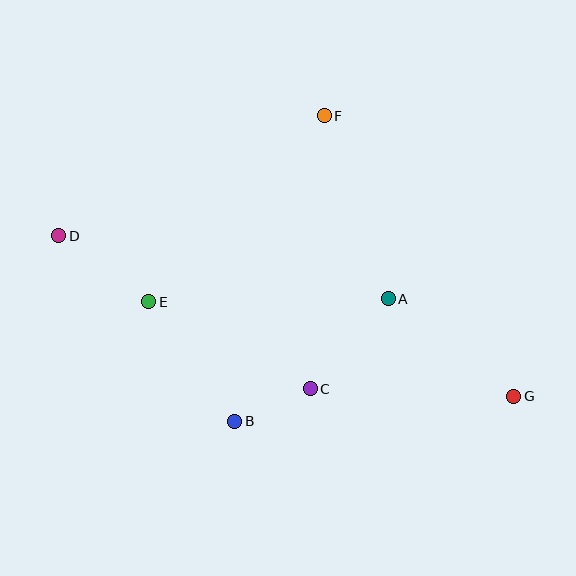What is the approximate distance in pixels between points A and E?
The distance between A and E is approximately 240 pixels.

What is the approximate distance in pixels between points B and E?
The distance between B and E is approximately 147 pixels.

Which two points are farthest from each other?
Points D and G are farthest from each other.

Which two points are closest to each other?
Points B and C are closest to each other.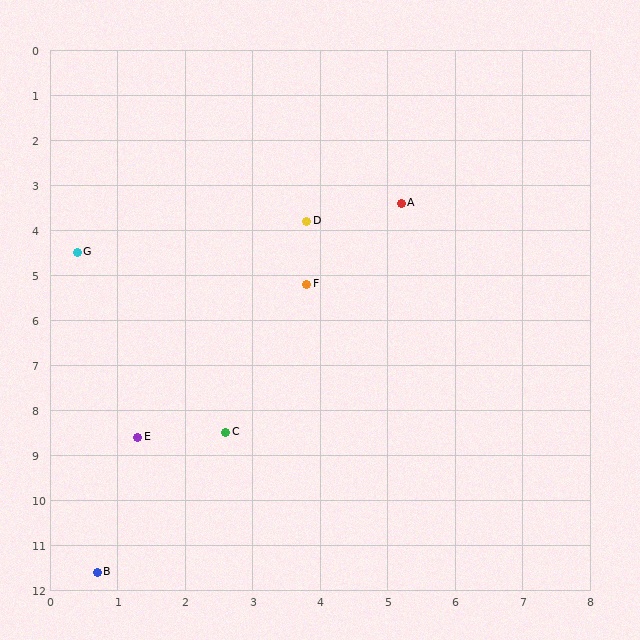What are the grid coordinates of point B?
Point B is at approximately (0.7, 11.6).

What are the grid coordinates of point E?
Point E is at approximately (1.3, 8.6).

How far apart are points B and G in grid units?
Points B and G are about 7.1 grid units apart.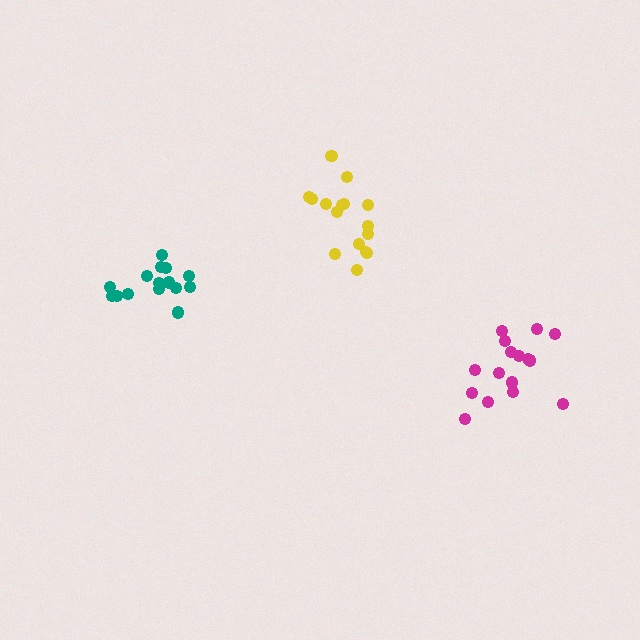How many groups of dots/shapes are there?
There are 3 groups.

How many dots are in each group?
Group 1: 16 dots, Group 2: 16 dots, Group 3: 16 dots (48 total).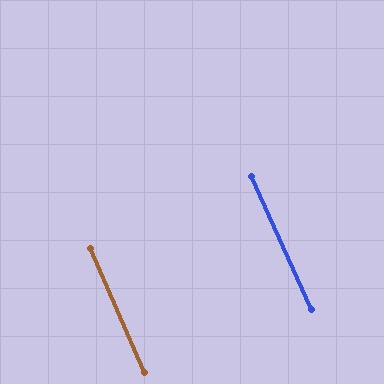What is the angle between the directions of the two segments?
Approximately 1 degree.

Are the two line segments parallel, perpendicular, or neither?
Parallel — their directions differ by only 0.8°.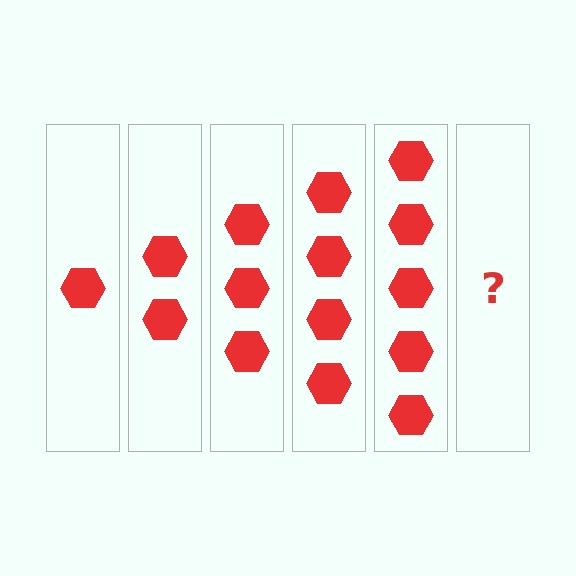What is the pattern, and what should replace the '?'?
The pattern is that each step adds one more hexagon. The '?' should be 6 hexagons.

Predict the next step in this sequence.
The next step is 6 hexagons.